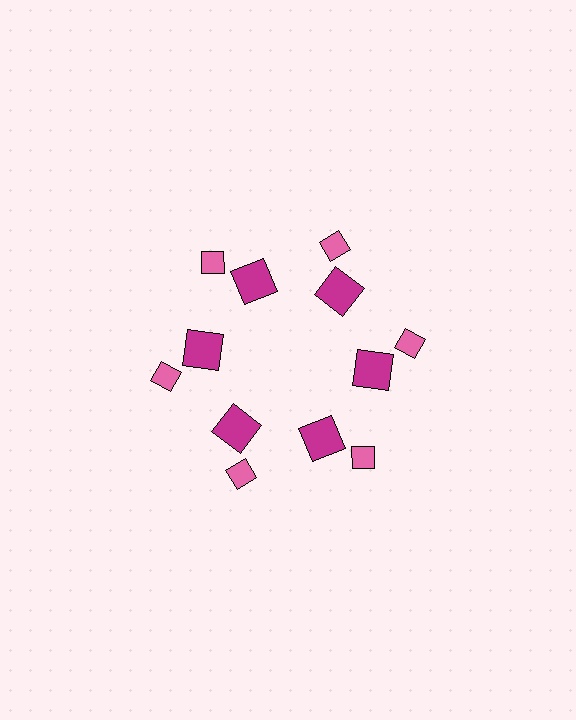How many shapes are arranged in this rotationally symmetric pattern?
There are 12 shapes, arranged in 6 groups of 2.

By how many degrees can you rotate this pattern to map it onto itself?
The pattern maps onto itself every 60 degrees of rotation.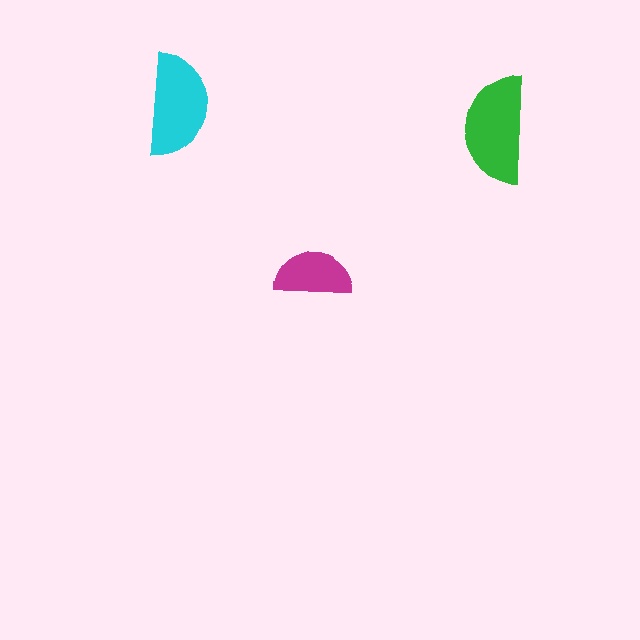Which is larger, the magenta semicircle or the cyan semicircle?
The cyan one.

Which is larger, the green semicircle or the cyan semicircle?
The green one.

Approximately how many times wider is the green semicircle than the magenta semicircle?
About 1.5 times wider.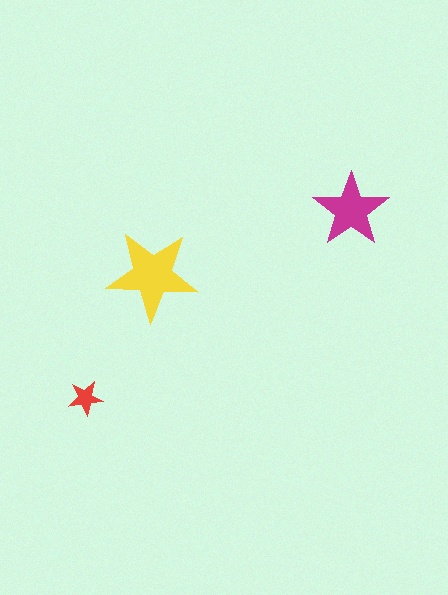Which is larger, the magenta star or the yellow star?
The yellow one.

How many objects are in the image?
There are 3 objects in the image.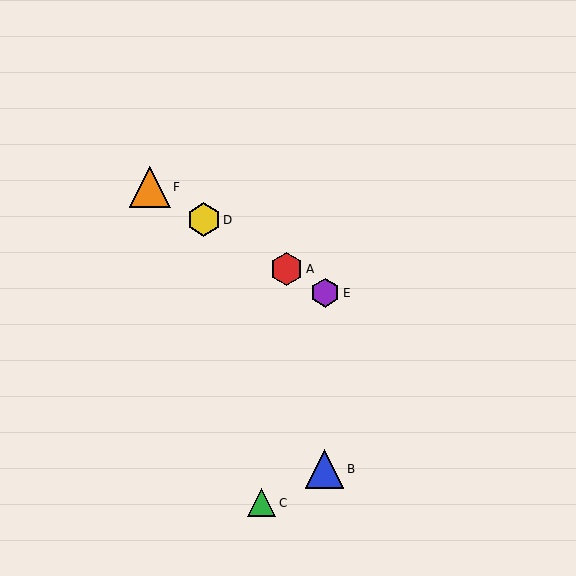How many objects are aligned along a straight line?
4 objects (A, D, E, F) are aligned along a straight line.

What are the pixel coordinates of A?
Object A is at (286, 269).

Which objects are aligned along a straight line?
Objects A, D, E, F are aligned along a straight line.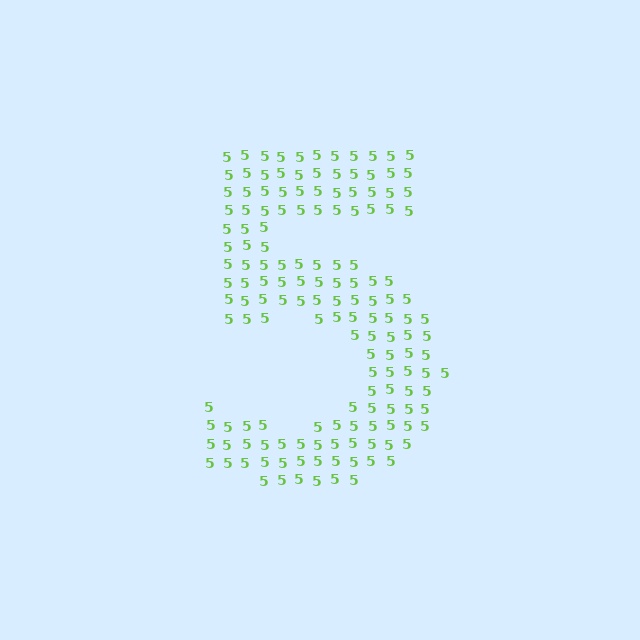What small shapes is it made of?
It is made of small digit 5's.